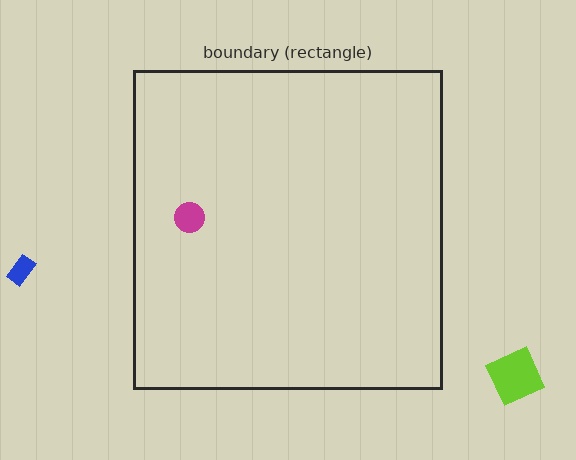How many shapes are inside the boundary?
1 inside, 2 outside.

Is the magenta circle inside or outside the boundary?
Inside.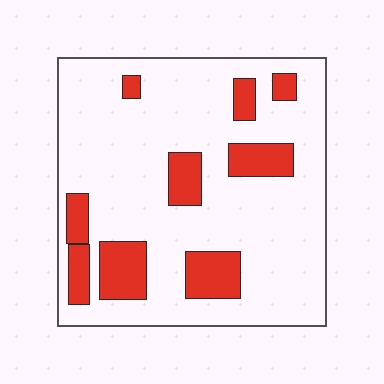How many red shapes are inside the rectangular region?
9.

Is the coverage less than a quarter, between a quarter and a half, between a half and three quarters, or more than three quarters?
Less than a quarter.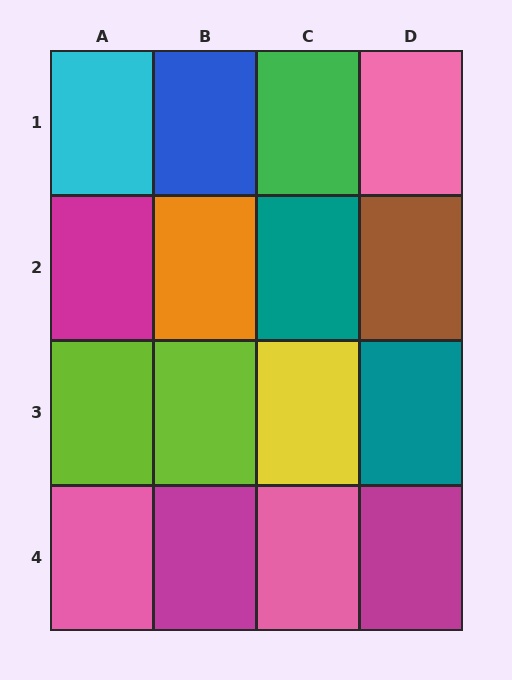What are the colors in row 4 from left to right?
Pink, magenta, pink, magenta.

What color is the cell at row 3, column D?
Teal.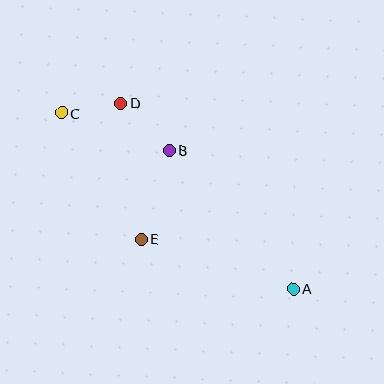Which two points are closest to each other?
Points C and D are closest to each other.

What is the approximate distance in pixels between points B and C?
The distance between B and C is approximately 114 pixels.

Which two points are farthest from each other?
Points A and C are farthest from each other.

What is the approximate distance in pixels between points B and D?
The distance between B and D is approximately 68 pixels.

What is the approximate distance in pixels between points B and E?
The distance between B and E is approximately 93 pixels.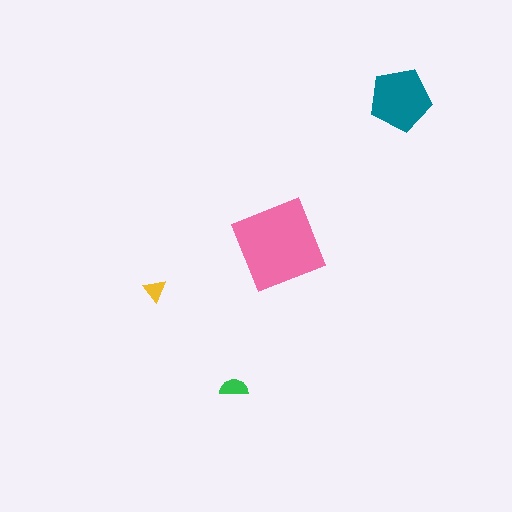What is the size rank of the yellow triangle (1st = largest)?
4th.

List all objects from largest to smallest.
The pink square, the teal pentagon, the green semicircle, the yellow triangle.